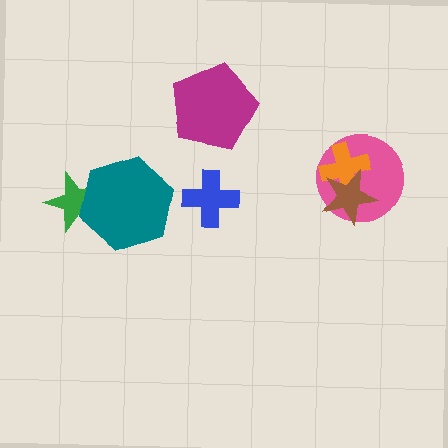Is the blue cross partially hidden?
No, no other shape covers it.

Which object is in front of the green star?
The teal hexagon is in front of the green star.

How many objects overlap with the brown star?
2 objects overlap with the brown star.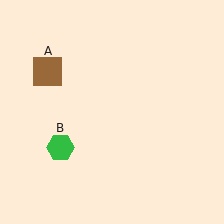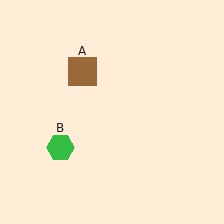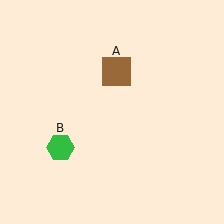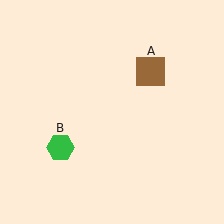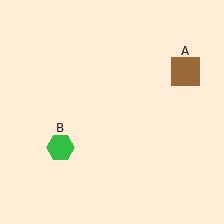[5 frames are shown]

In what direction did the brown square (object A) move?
The brown square (object A) moved right.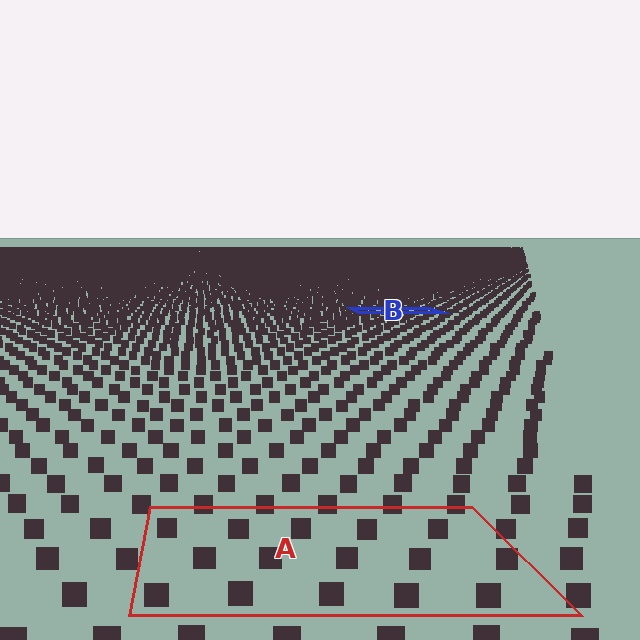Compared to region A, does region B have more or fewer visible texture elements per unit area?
Region B has more texture elements per unit area — they are packed more densely because it is farther away.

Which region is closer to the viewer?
Region A is closer. The texture elements there are larger and more spread out.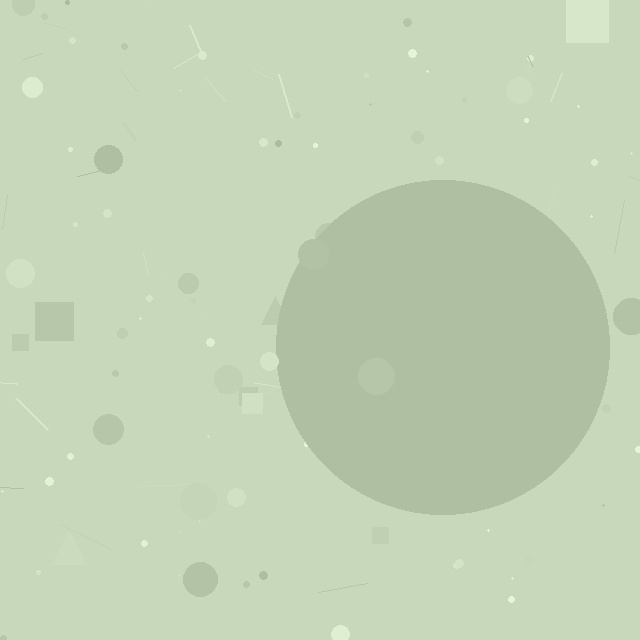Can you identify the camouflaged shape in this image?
The camouflaged shape is a circle.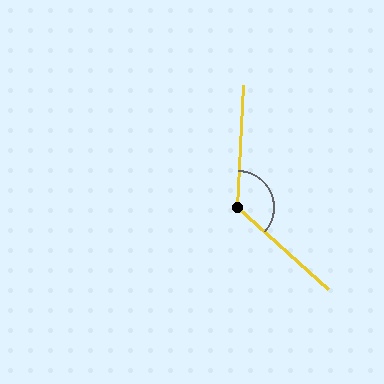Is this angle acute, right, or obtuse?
It is obtuse.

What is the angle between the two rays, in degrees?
Approximately 130 degrees.